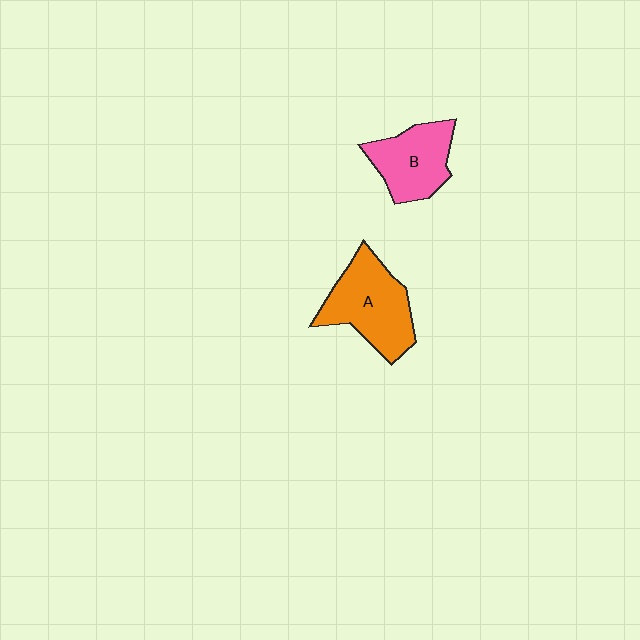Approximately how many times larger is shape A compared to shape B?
Approximately 1.3 times.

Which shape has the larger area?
Shape A (orange).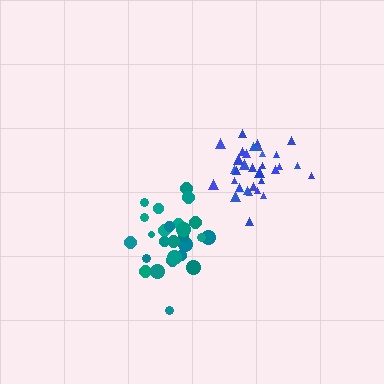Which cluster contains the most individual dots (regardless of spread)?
Blue (32).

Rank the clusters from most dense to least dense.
blue, teal.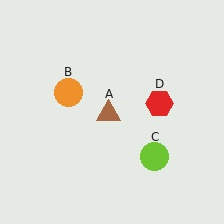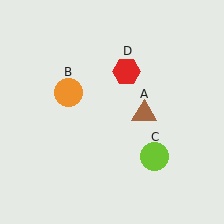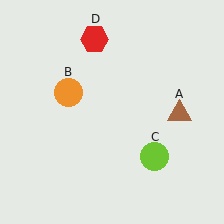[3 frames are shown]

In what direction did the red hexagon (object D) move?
The red hexagon (object D) moved up and to the left.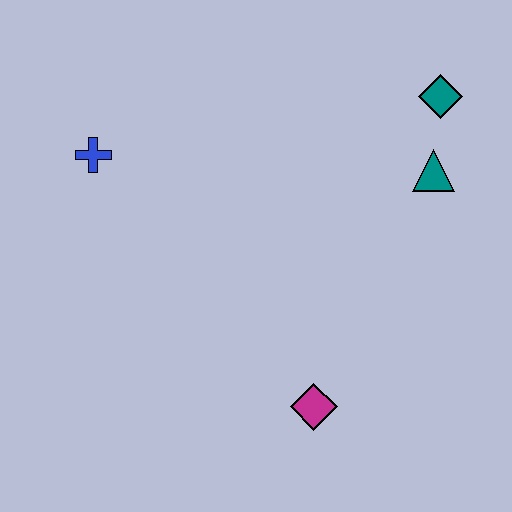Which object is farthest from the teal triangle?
The blue cross is farthest from the teal triangle.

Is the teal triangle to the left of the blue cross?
No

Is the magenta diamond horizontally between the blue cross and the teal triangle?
Yes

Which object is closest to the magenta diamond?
The teal triangle is closest to the magenta diamond.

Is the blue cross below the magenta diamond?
No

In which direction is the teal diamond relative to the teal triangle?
The teal diamond is above the teal triangle.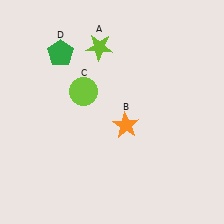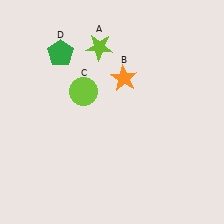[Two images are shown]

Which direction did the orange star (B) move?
The orange star (B) moved up.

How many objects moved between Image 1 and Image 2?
1 object moved between the two images.